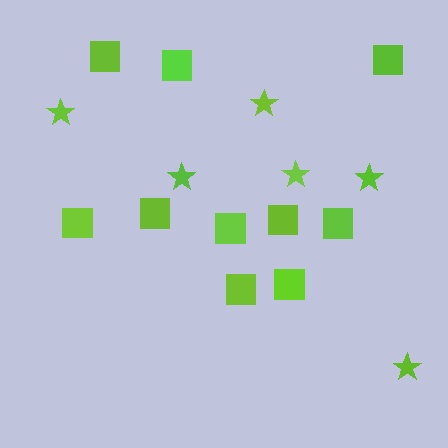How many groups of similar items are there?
There are 2 groups: one group of stars (6) and one group of squares (10).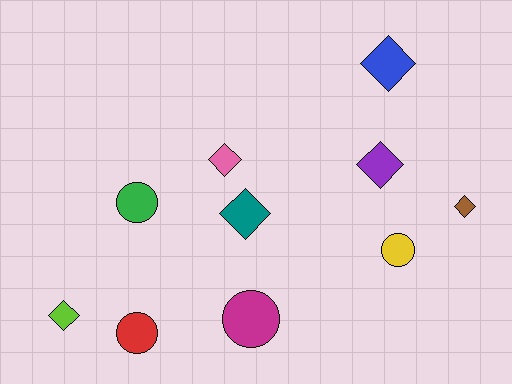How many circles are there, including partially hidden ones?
There are 4 circles.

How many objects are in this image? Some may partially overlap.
There are 10 objects.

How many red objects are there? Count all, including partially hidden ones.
There is 1 red object.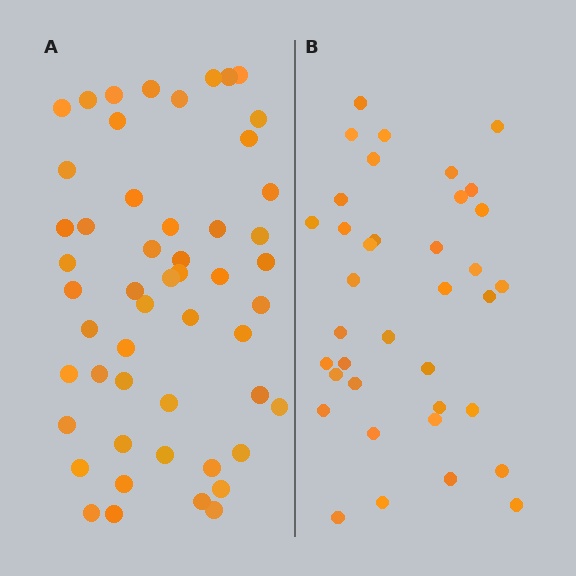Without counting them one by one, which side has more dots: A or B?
Region A (the left region) has more dots.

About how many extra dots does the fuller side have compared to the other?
Region A has approximately 15 more dots than region B.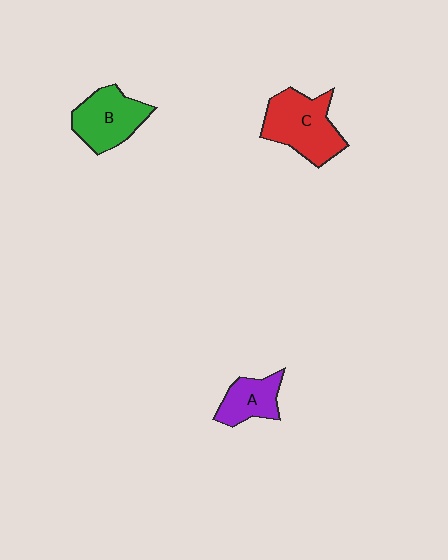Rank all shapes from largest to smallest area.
From largest to smallest: C (red), B (green), A (purple).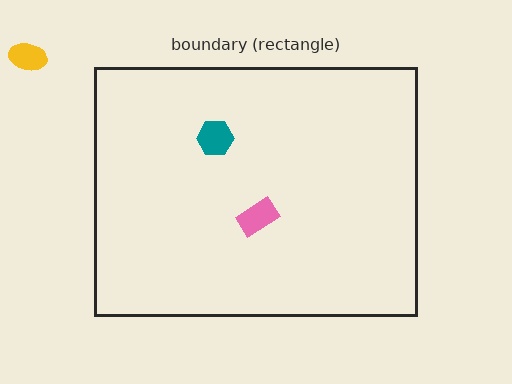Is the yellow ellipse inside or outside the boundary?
Outside.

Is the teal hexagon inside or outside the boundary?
Inside.